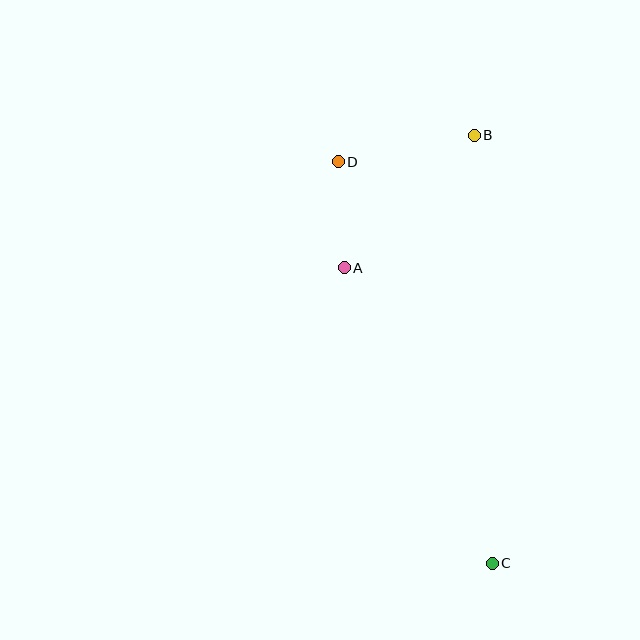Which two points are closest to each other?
Points A and D are closest to each other.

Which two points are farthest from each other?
Points C and D are farthest from each other.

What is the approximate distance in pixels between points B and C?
The distance between B and C is approximately 429 pixels.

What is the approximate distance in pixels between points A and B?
The distance between A and B is approximately 186 pixels.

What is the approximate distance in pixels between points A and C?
The distance between A and C is approximately 330 pixels.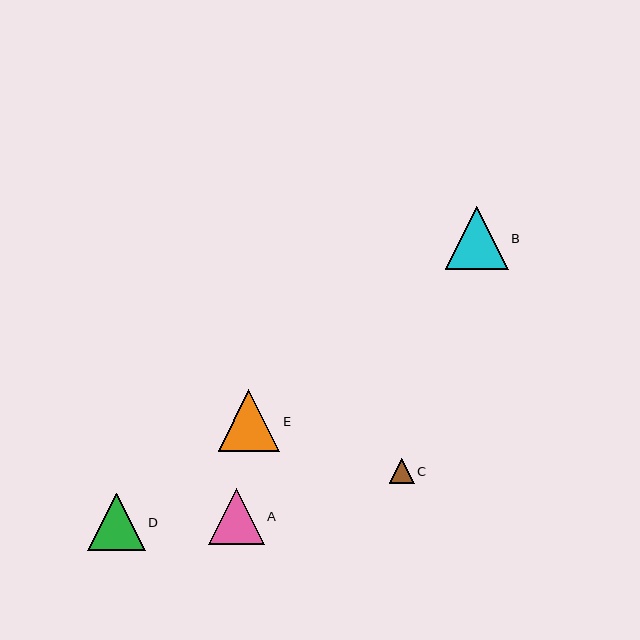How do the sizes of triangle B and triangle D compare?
Triangle B and triangle D are approximately the same size.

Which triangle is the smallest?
Triangle C is the smallest with a size of approximately 25 pixels.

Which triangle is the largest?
Triangle B is the largest with a size of approximately 62 pixels.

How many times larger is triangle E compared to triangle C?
Triangle E is approximately 2.4 times the size of triangle C.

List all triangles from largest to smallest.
From largest to smallest: B, E, D, A, C.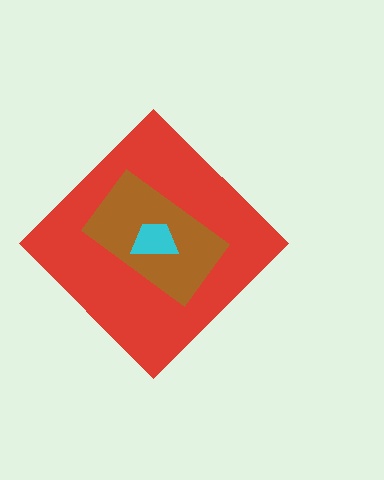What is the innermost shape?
The cyan trapezoid.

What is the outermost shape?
The red diamond.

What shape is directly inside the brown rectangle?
The cyan trapezoid.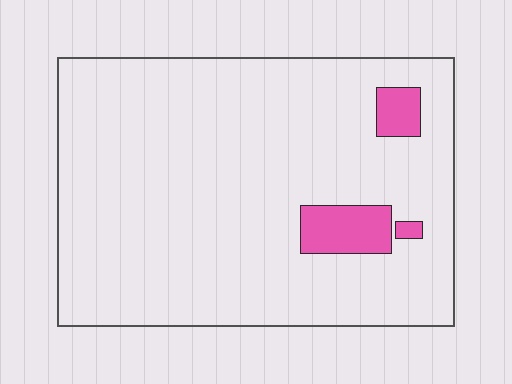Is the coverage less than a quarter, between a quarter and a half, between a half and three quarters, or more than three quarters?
Less than a quarter.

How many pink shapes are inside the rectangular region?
3.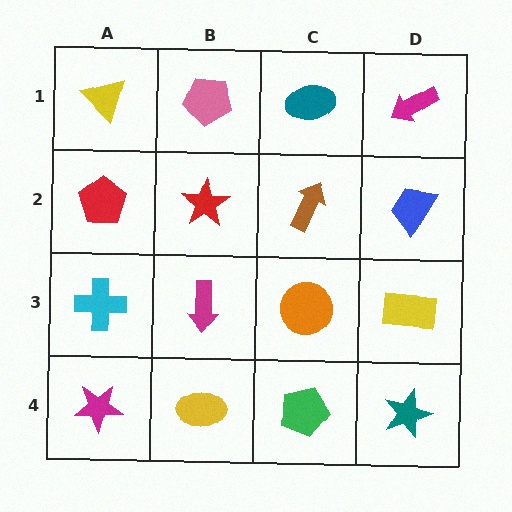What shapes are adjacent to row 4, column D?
A yellow rectangle (row 3, column D), a green pentagon (row 4, column C).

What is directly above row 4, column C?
An orange circle.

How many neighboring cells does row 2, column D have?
3.